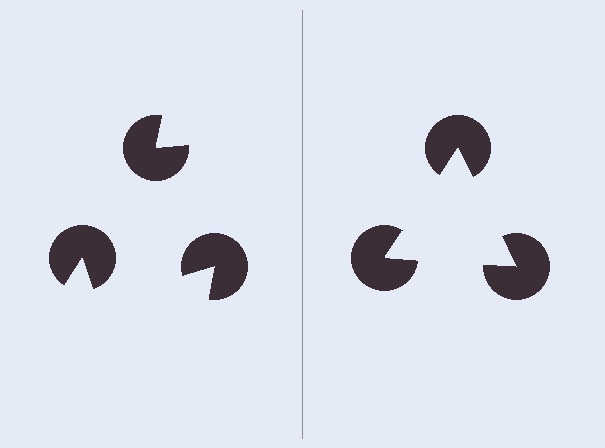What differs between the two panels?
The pac-man discs are positioned identically on both sides; only the wedge orientations differ. On the right they align to a triangle; on the left they are misaligned.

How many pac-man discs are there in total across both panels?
6 — 3 on each side.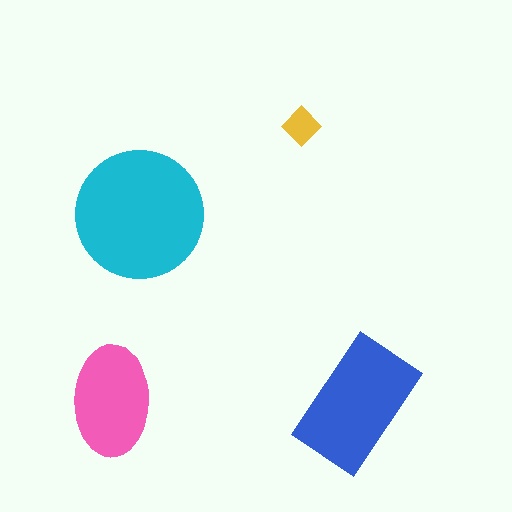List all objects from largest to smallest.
The cyan circle, the blue rectangle, the pink ellipse, the yellow diamond.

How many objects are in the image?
There are 4 objects in the image.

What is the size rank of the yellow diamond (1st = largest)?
4th.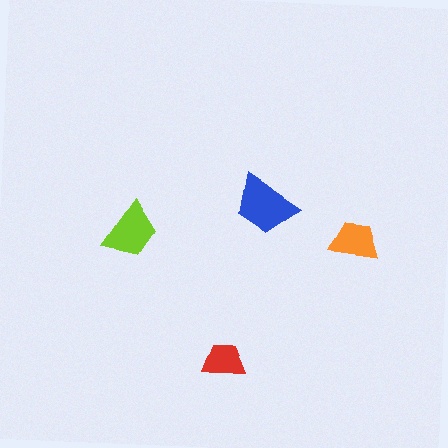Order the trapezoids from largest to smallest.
the blue one, the lime one, the orange one, the red one.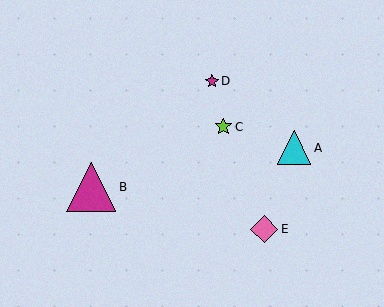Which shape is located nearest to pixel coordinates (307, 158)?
The cyan triangle (labeled A) at (294, 148) is nearest to that location.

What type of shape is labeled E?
Shape E is a pink diamond.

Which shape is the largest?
The magenta triangle (labeled B) is the largest.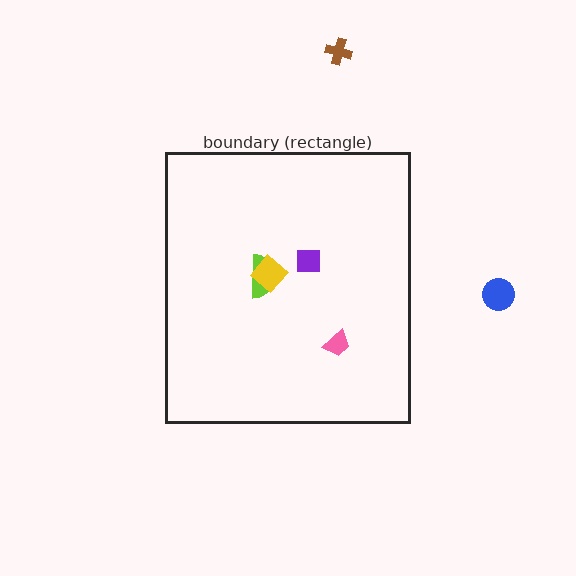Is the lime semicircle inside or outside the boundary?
Inside.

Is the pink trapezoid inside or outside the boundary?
Inside.